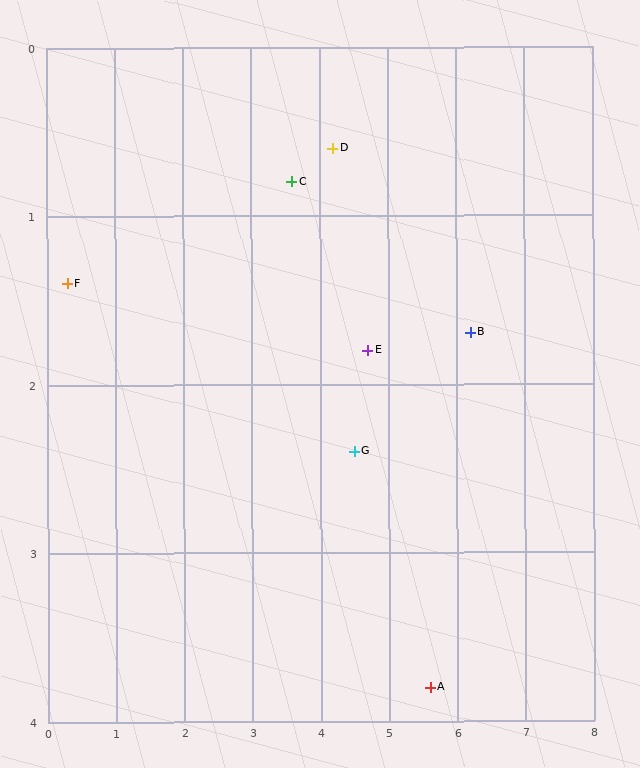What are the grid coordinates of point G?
Point G is at approximately (4.5, 2.4).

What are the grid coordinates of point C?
Point C is at approximately (3.6, 0.8).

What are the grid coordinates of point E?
Point E is at approximately (4.7, 1.8).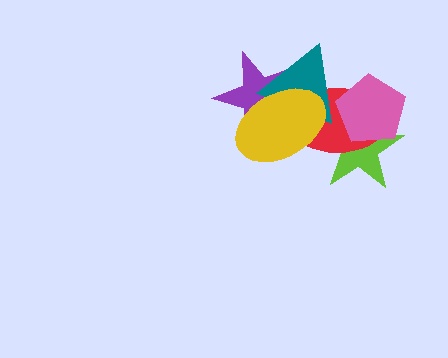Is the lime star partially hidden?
Yes, it is partially covered by another shape.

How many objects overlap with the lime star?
4 objects overlap with the lime star.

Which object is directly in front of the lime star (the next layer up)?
The red ellipse is directly in front of the lime star.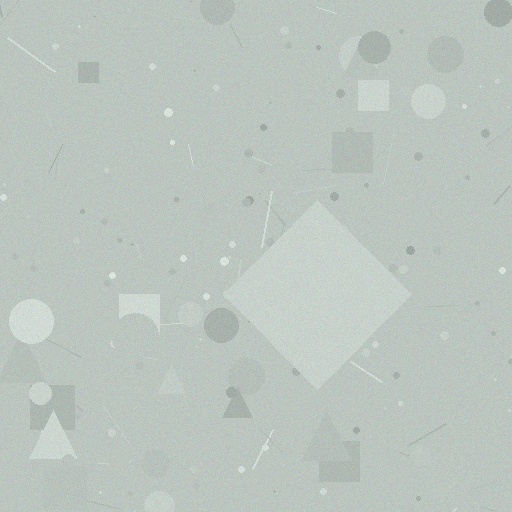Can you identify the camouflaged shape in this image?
The camouflaged shape is a diamond.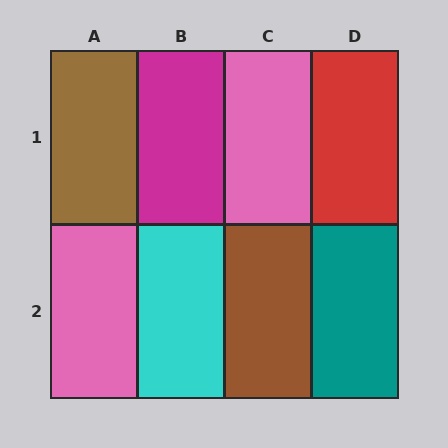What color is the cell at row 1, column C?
Pink.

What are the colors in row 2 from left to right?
Pink, cyan, brown, teal.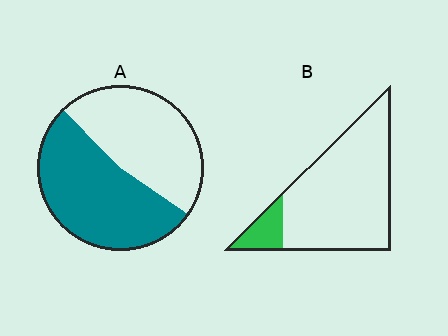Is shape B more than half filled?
No.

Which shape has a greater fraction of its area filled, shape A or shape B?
Shape A.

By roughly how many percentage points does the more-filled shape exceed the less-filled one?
By roughly 40 percentage points (A over B).